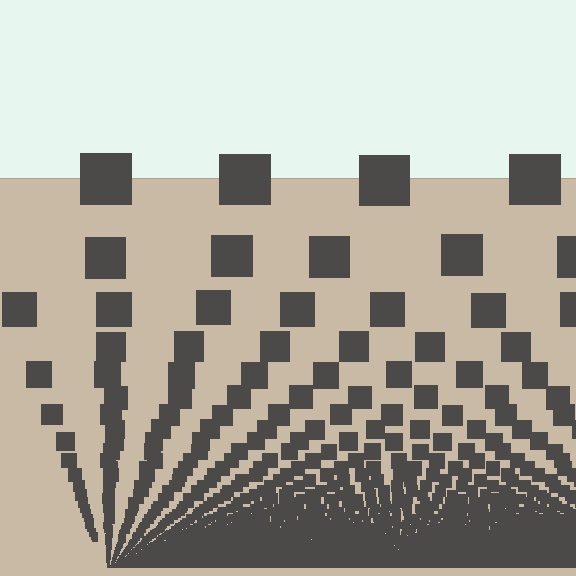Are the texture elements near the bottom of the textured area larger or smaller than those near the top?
Smaller. The gradient is inverted — elements near the bottom are smaller and denser.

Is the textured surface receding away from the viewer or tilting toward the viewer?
The surface appears to tilt toward the viewer. Texture elements get larger and sparser toward the top.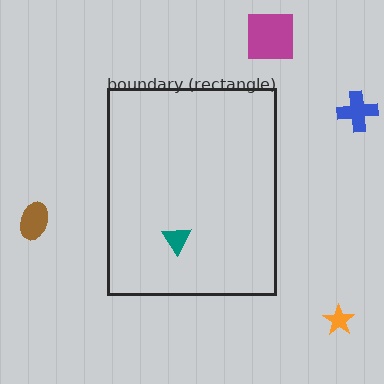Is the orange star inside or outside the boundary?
Outside.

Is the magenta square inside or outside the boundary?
Outside.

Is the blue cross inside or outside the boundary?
Outside.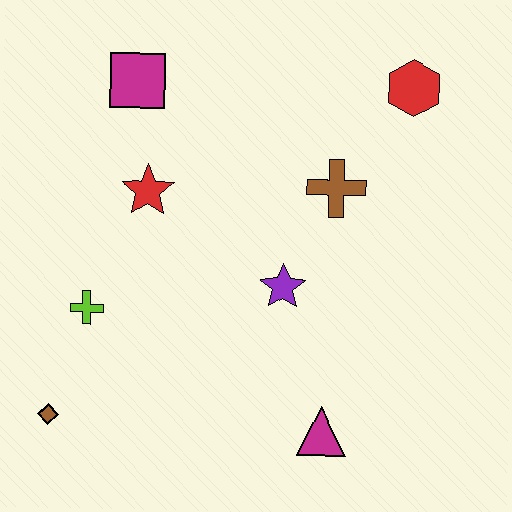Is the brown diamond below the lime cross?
Yes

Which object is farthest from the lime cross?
The red hexagon is farthest from the lime cross.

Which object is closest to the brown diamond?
The lime cross is closest to the brown diamond.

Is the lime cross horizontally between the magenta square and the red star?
No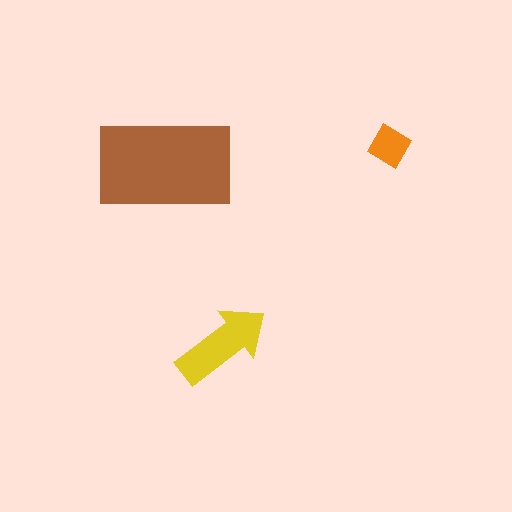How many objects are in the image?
There are 3 objects in the image.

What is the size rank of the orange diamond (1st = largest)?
3rd.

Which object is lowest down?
The yellow arrow is bottommost.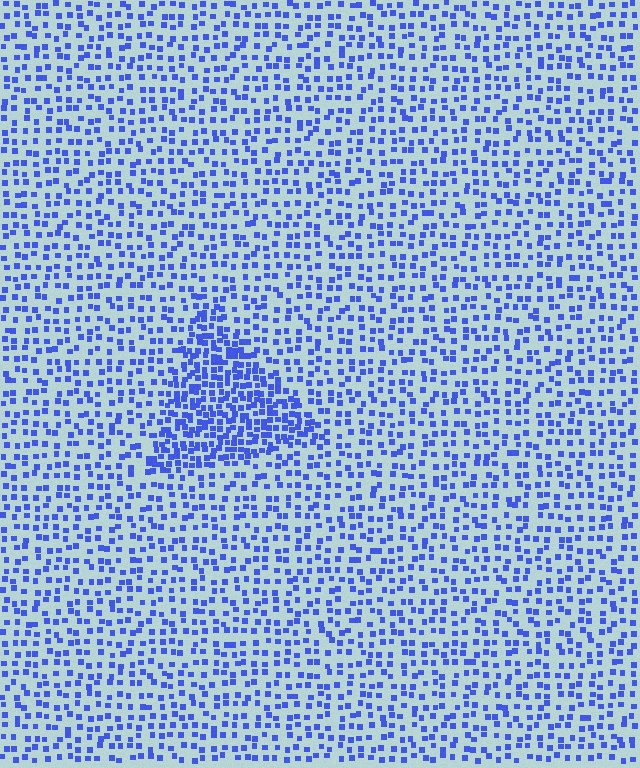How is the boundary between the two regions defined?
The boundary is defined by a change in element density (approximately 2.1x ratio). All elements are the same color, size, and shape.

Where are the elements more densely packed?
The elements are more densely packed inside the triangle boundary.